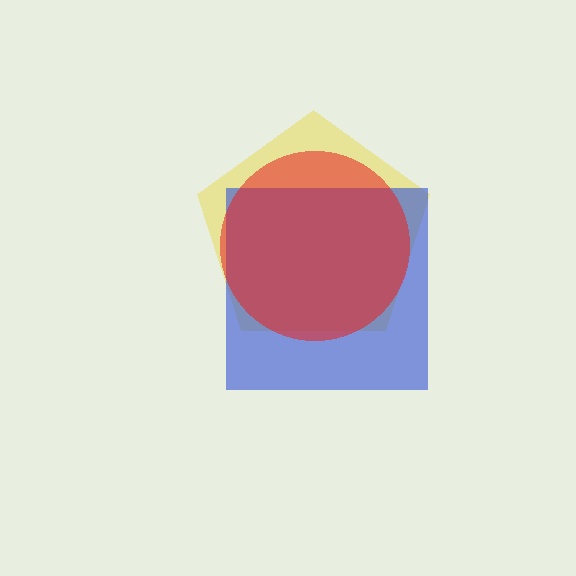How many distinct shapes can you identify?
There are 3 distinct shapes: a yellow pentagon, a blue square, a red circle.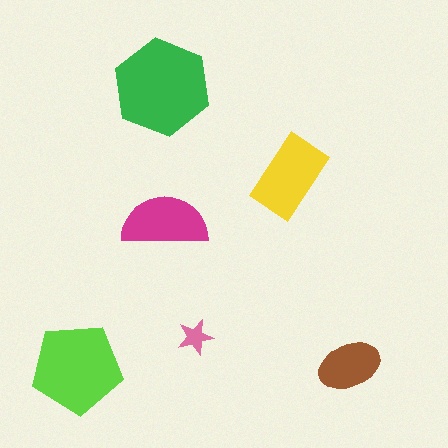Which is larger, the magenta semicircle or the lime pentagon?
The lime pentagon.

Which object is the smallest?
The pink star.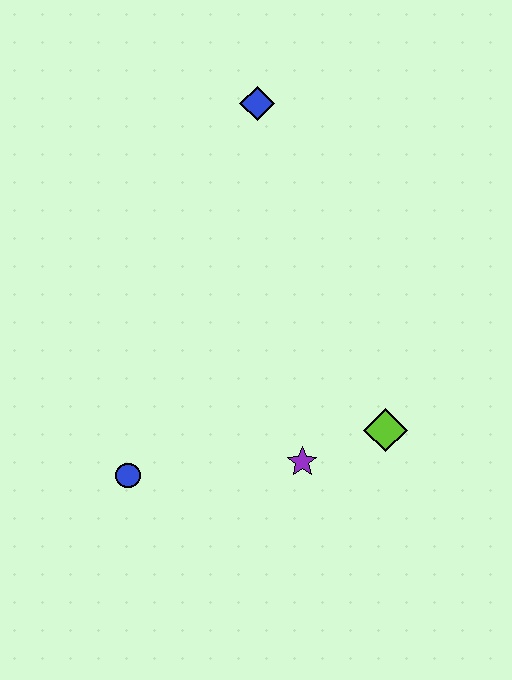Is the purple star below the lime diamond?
Yes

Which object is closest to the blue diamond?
The lime diamond is closest to the blue diamond.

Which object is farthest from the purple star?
The blue diamond is farthest from the purple star.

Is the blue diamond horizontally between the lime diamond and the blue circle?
Yes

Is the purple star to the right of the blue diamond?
Yes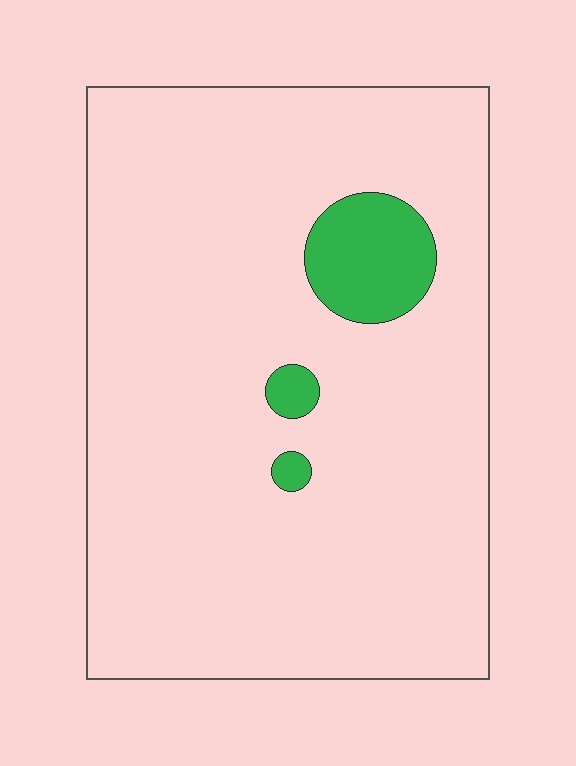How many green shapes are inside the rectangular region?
3.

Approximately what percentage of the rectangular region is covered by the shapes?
Approximately 5%.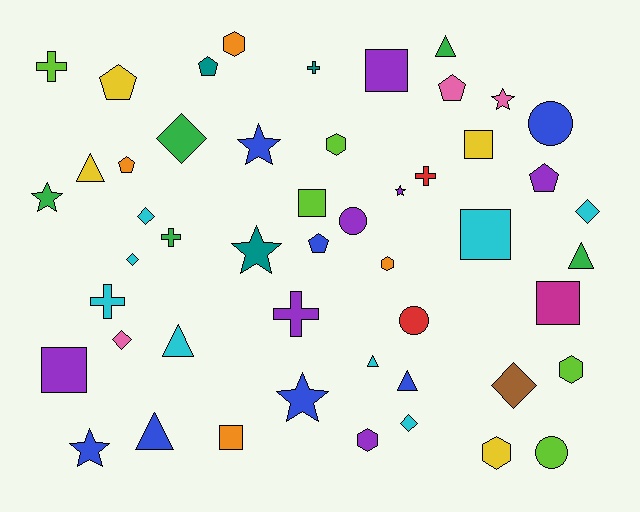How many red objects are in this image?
There are 2 red objects.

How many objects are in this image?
There are 50 objects.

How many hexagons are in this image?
There are 6 hexagons.